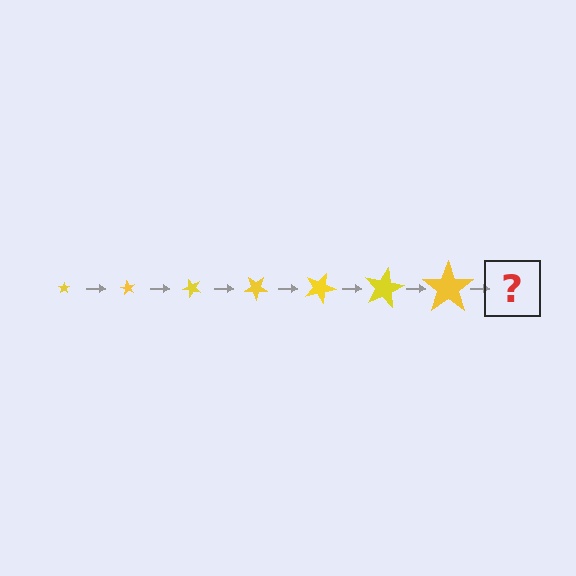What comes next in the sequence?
The next element should be a star, larger than the previous one and rotated 420 degrees from the start.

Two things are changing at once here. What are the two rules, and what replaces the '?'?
The two rules are that the star grows larger each step and it rotates 60 degrees each step. The '?' should be a star, larger than the previous one and rotated 420 degrees from the start.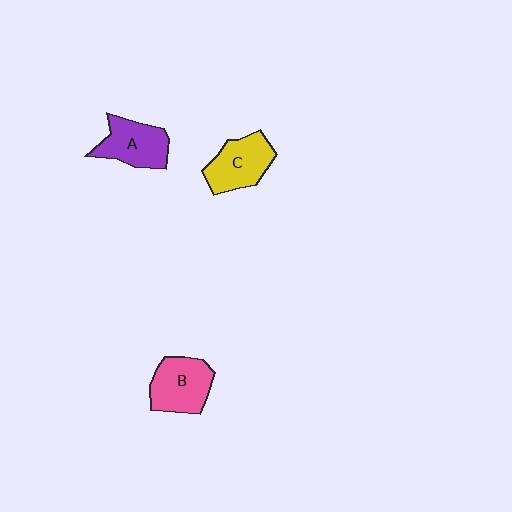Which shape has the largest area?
Shape B (pink).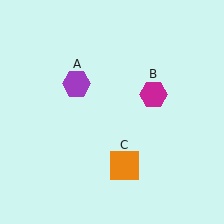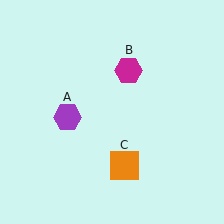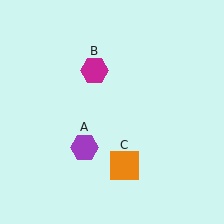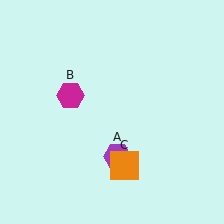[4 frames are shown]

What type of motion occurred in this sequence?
The purple hexagon (object A), magenta hexagon (object B) rotated counterclockwise around the center of the scene.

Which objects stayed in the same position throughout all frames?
Orange square (object C) remained stationary.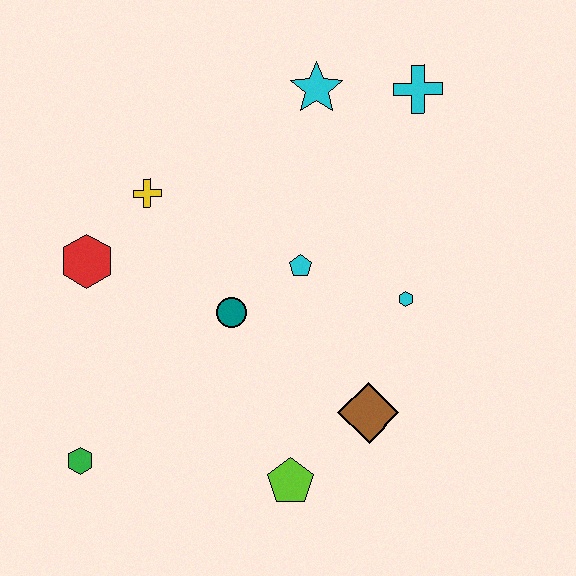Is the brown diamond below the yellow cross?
Yes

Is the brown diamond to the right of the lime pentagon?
Yes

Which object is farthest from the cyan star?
The green hexagon is farthest from the cyan star.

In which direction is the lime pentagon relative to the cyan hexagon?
The lime pentagon is below the cyan hexagon.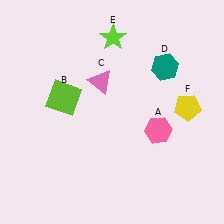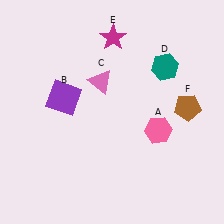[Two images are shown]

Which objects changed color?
B changed from lime to purple. E changed from lime to magenta. F changed from yellow to brown.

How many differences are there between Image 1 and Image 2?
There are 3 differences between the two images.